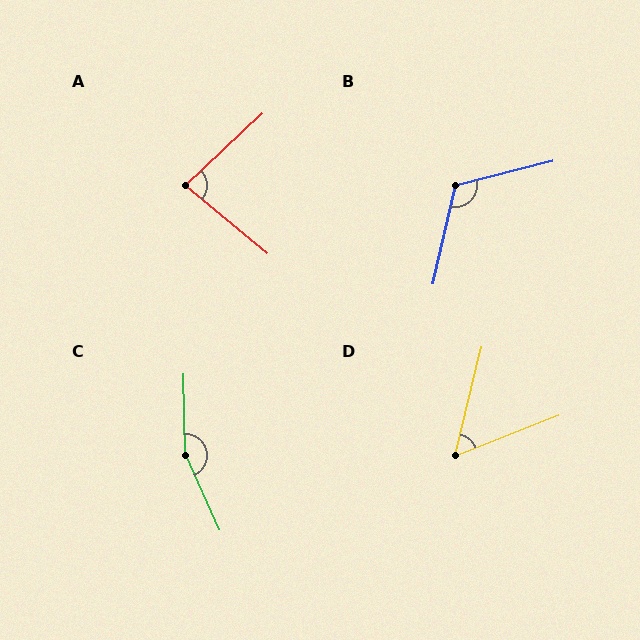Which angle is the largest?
C, at approximately 157 degrees.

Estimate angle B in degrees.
Approximately 117 degrees.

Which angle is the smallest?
D, at approximately 55 degrees.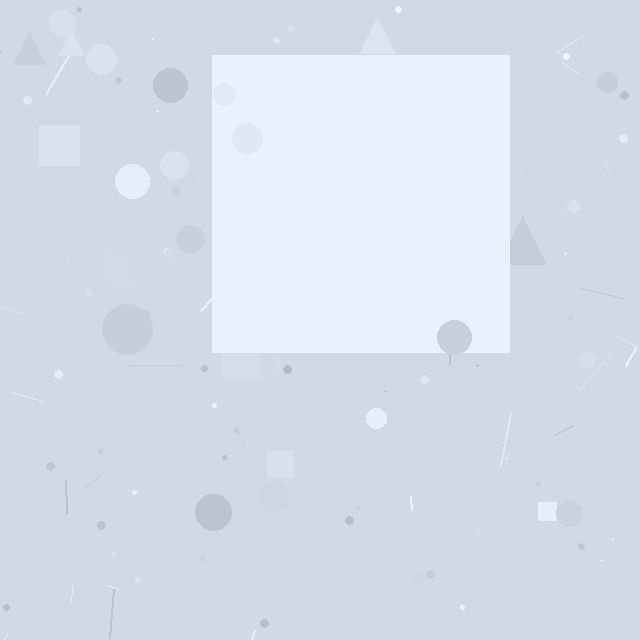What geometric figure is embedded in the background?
A square is embedded in the background.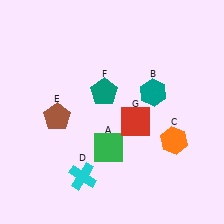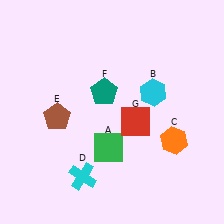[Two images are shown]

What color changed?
The hexagon (B) changed from teal in Image 1 to cyan in Image 2.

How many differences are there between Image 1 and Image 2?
There is 1 difference between the two images.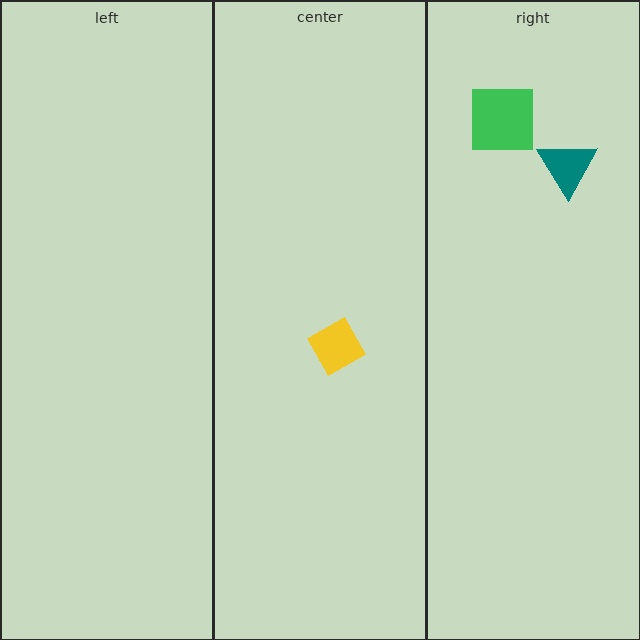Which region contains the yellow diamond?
The center region.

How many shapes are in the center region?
1.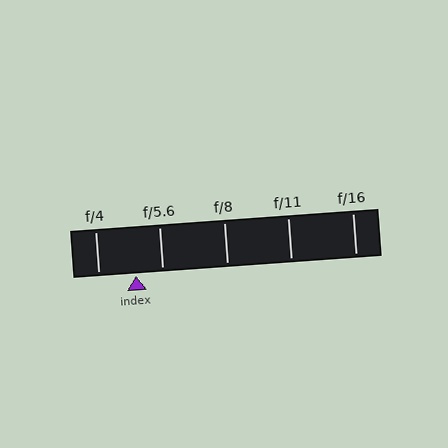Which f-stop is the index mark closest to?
The index mark is closest to f/5.6.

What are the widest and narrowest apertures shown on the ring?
The widest aperture shown is f/4 and the narrowest is f/16.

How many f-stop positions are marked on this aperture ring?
There are 5 f-stop positions marked.